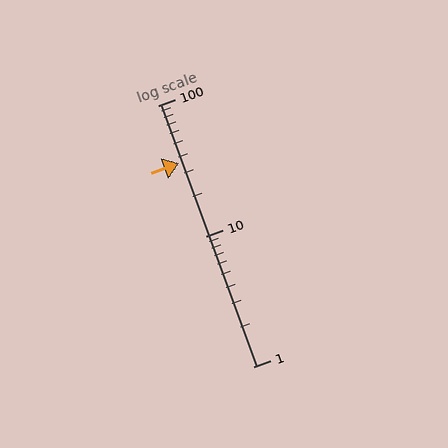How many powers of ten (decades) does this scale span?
The scale spans 2 decades, from 1 to 100.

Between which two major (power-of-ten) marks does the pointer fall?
The pointer is between 10 and 100.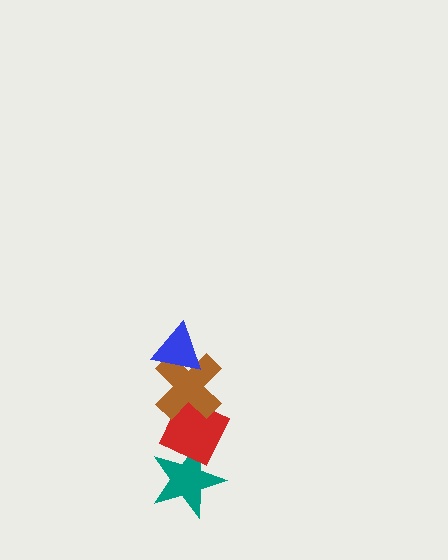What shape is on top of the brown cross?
The blue triangle is on top of the brown cross.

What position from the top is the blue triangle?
The blue triangle is 1st from the top.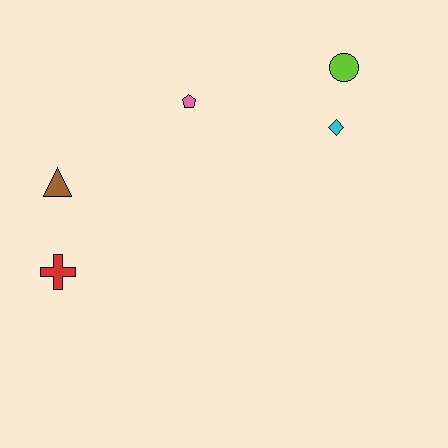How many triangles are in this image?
There is 1 triangle.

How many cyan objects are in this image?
There is 1 cyan object.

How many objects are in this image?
There are 5 objects.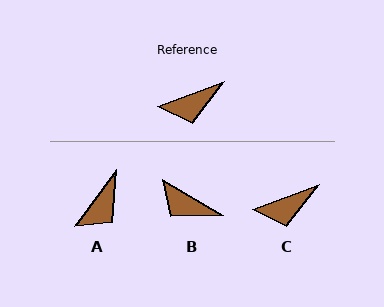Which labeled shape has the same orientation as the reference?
C.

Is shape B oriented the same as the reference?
No, it is off by about 51 degrees.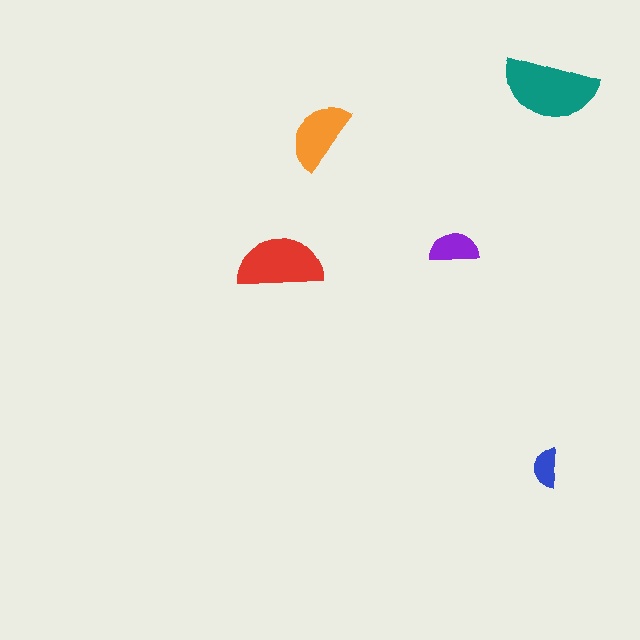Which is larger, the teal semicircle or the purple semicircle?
The teal one.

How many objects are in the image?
There are 5 objects in the image.